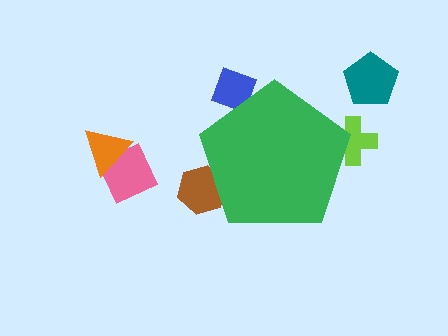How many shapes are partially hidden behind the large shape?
3 shapes are partially hidden.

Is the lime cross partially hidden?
Yes, the lime cross is partially hidden behind the green pentagon.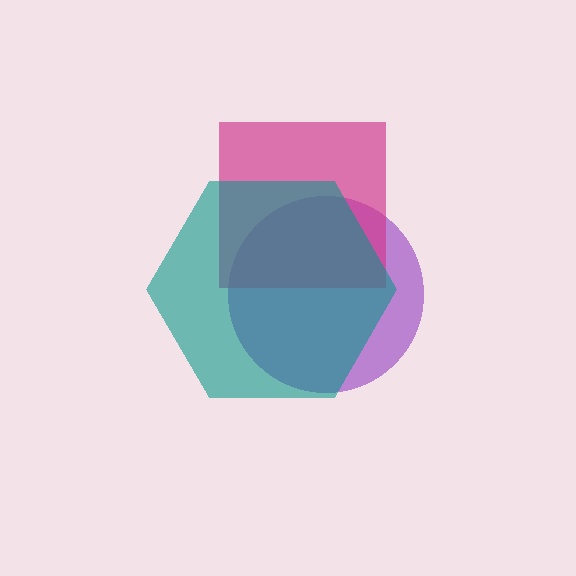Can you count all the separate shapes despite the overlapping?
Yes, there are 3 separate shapes.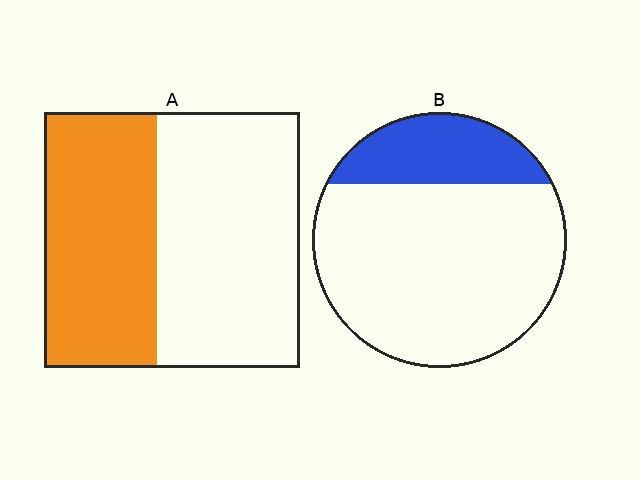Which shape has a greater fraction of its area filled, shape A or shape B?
Shape A.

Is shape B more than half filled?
No.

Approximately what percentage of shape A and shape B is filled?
A is approximately 45% and B is approximately 25%.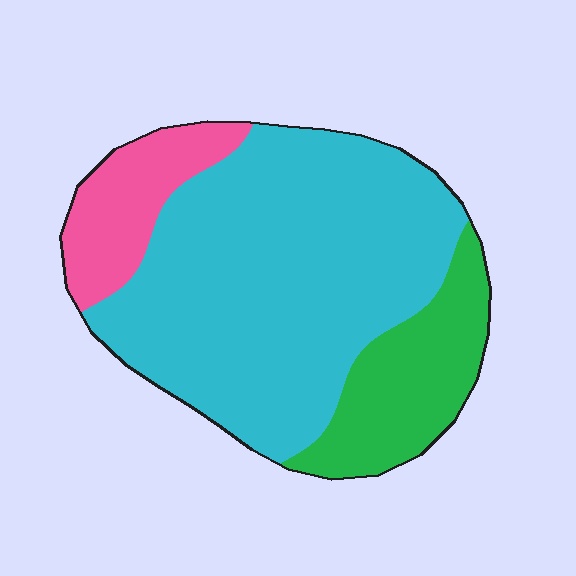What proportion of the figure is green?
Green covers roughly 20% of the figure.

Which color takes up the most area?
Cyan, at roughly 65%.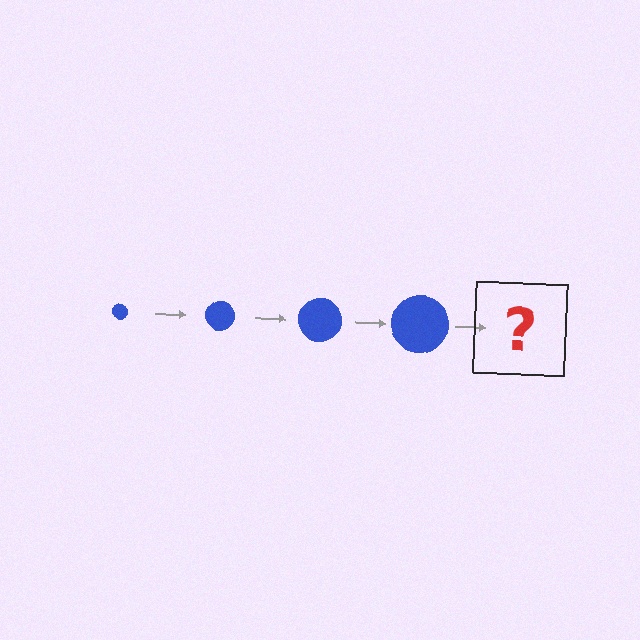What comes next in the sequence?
The next element should be a blue circle, larger than the previous one.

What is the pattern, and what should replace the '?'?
The pattern is that the circle gets progressively larger each step. The '?' should be a blue circle, larger than the previous one.